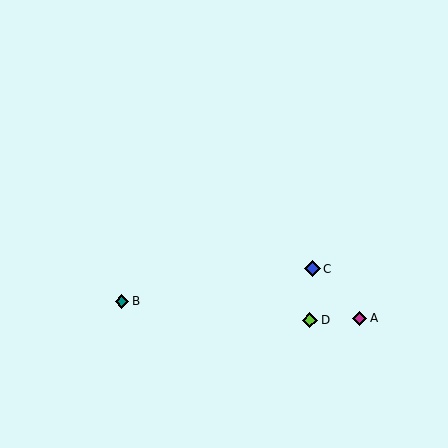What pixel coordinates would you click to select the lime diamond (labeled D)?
Click at (310, 320) to select the lime diamond D.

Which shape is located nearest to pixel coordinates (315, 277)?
The blue diamond (labeled C) at (313, 269) is nearest to that location.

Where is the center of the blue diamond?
The center of the blue diamond is at (313, 269).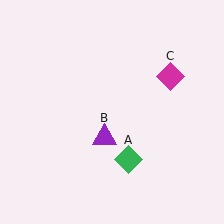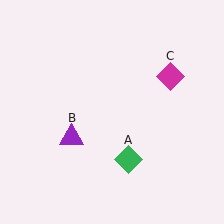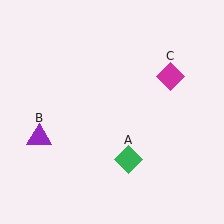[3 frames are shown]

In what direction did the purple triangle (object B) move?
The purple triangle (object B) moved left.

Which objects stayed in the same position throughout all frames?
Green diamond (object A) and magenta diamond (object C) remained stationary.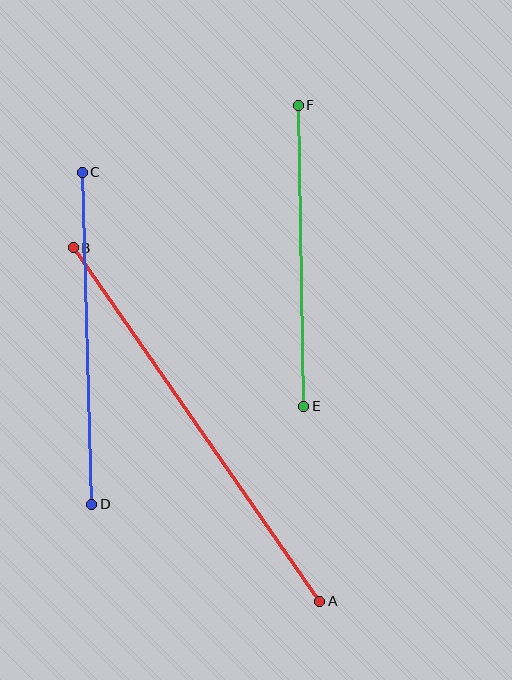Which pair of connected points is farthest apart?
Points A and B are farthest apart.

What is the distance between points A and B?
The distance is approximately 431 pixels.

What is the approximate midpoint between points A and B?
The midpoint is at approximately (196, 425) pixels.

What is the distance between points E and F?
The distance is approximately 301 pixels.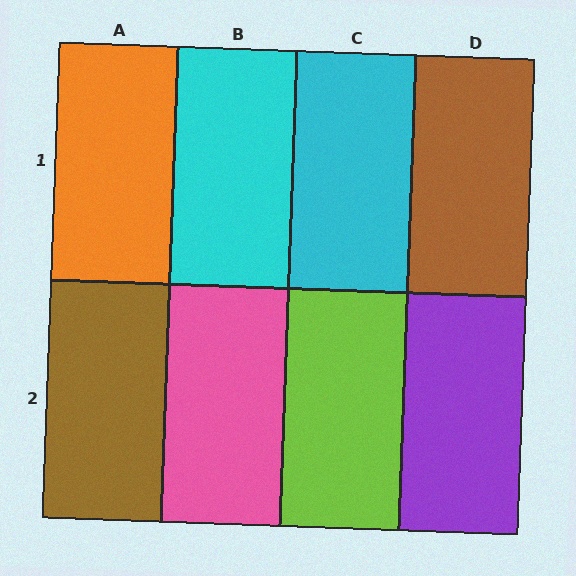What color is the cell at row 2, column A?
Brown.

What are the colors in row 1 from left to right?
Orange, cyan, cyan, brown.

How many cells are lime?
1 cell is lime.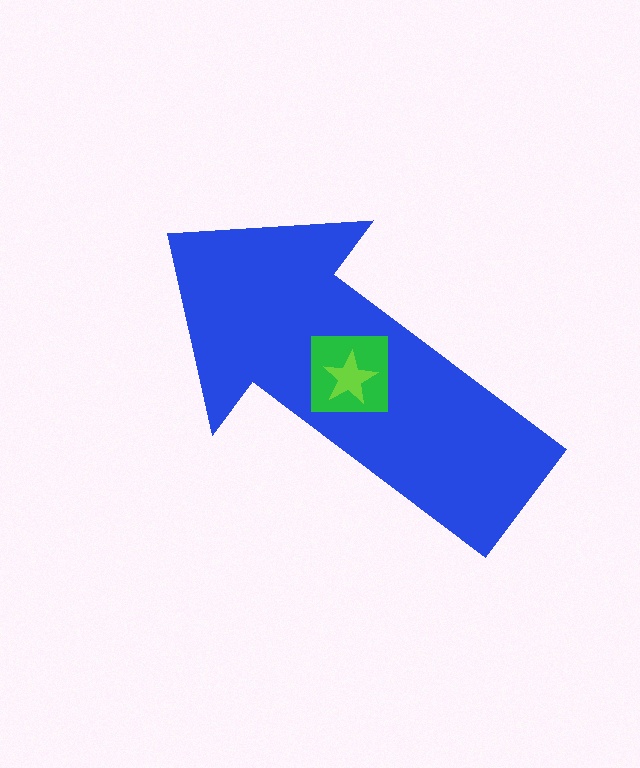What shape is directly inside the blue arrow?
The green square.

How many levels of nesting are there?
3.